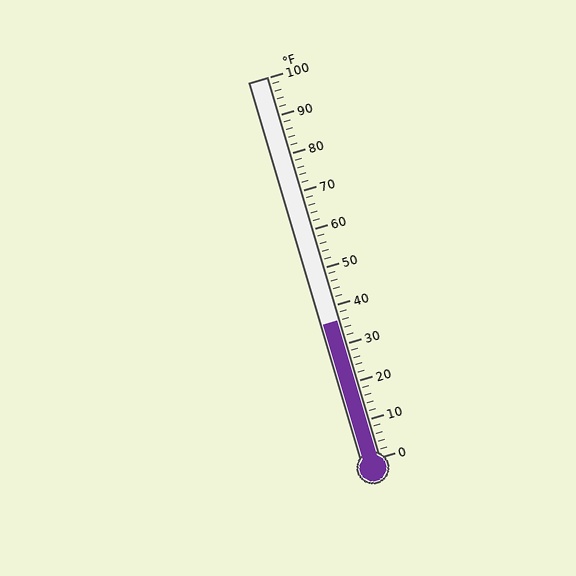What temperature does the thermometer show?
The thermometer shows approximately 36°F.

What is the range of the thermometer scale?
The thermometer scale ranges from 0°F to 100°F.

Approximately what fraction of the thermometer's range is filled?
The thermometer is filled to approximately 35% of its range.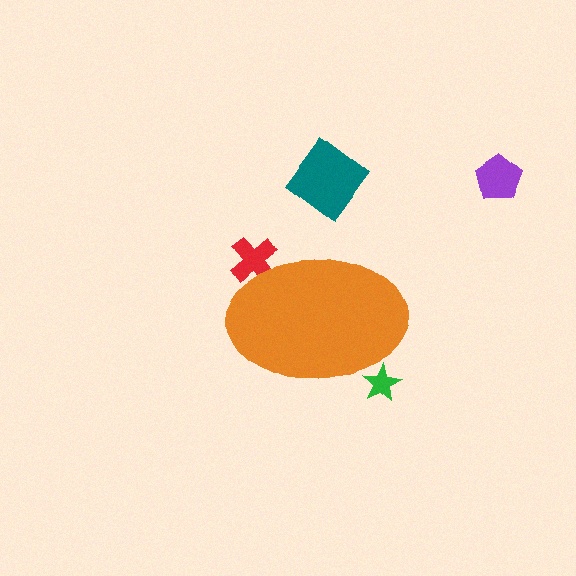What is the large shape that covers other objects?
An orange ellipse.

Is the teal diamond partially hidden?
No, the teal diamond is fully visible.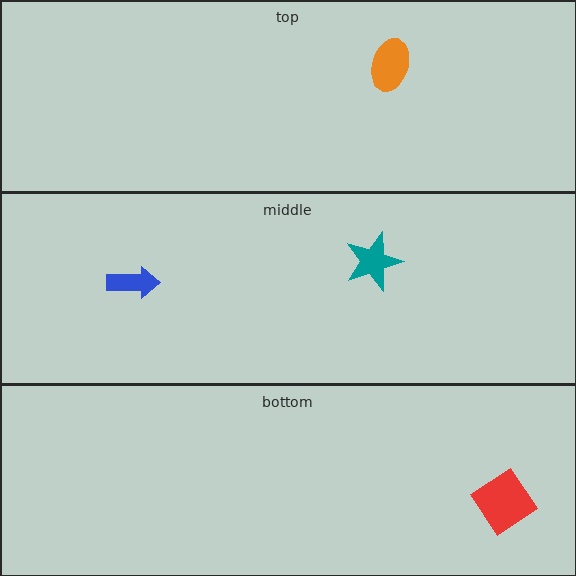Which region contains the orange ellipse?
The top region.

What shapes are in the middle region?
The teal star, the blue arrow.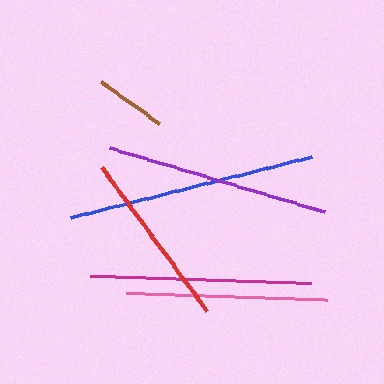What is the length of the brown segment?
The brown segment is approximately 72 pixels long.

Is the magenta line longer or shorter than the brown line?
The magenta line is longer than the brown line.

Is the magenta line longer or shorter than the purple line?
The purple line is longer than the magenta line.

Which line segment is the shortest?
The brown line is the shortest at approximately 72 pixels.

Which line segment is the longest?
The blue line is the longest at approximately 248 pixels.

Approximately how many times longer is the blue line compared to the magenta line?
The blue line is approximately 1.1 times the length of the magenta line.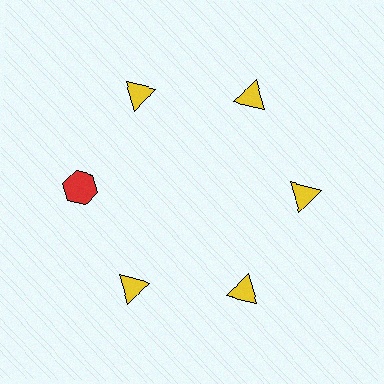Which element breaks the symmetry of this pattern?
The red hexagon at roughly the 9 o'clock position breaks the symmetry. All other shapes are yellow triangles.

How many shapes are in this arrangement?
There are 6 shapes arranged in a ring pattern.